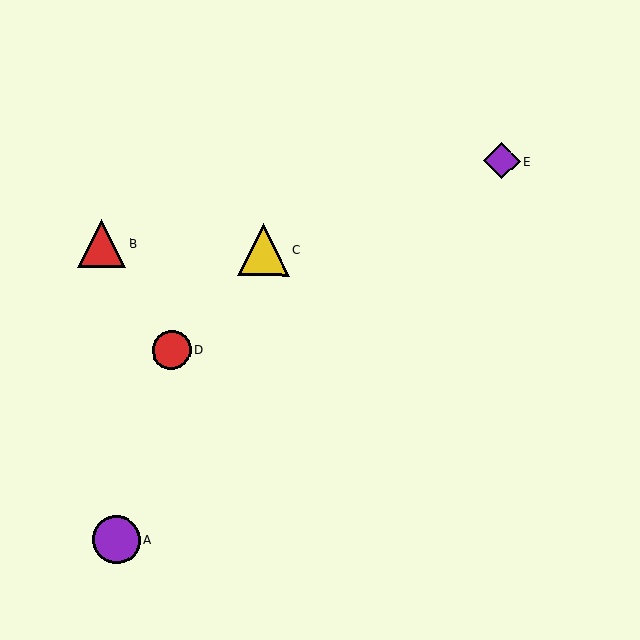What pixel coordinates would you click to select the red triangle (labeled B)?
Click at (102, 243) to select the red triangle B.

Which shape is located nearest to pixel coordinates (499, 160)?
The purple diamond (labeled E) at (502, 161) is nearest to that location.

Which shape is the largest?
The yellow triangle (labeled C) is the largest.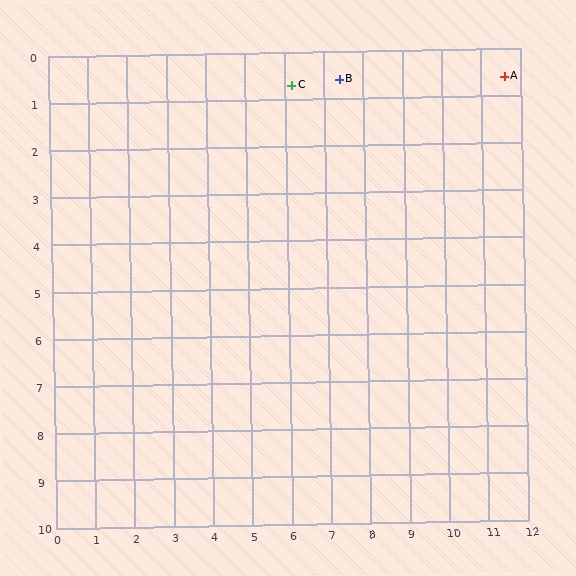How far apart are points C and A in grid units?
Points C and A are about 5.4 grid units apart.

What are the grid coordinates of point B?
Point B is at approximately (7.4, 0.6).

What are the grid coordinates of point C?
Point C is at approximately (6.2, 0.7).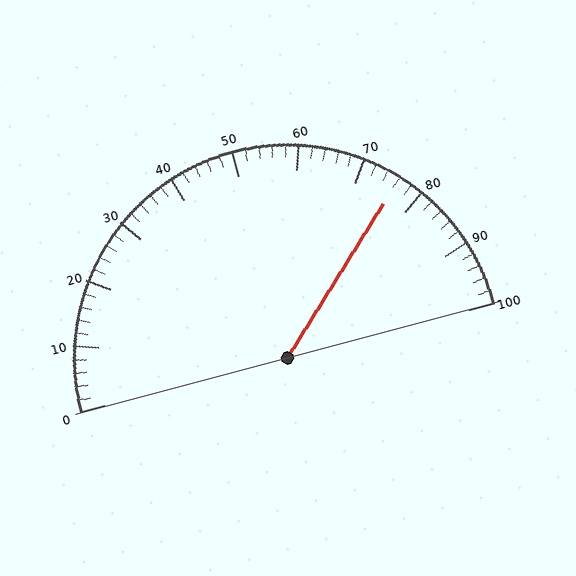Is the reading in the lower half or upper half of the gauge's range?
The reading is in the upper half of the range (0 to 100).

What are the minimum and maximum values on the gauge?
The gauge ranges from 0 to 100.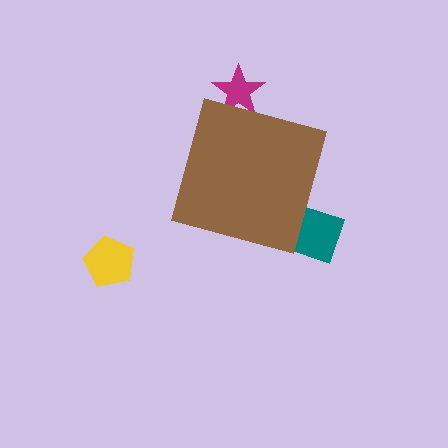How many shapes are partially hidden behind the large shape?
2 shapes are partially hidden.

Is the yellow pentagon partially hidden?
No, the yellow pentagon is fully visible.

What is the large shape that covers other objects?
A brown diamond.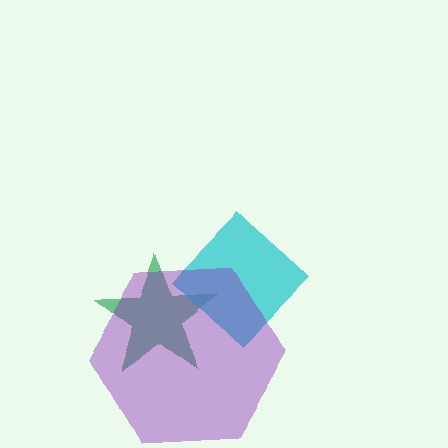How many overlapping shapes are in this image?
There are 3 overlapping shapes in the image.